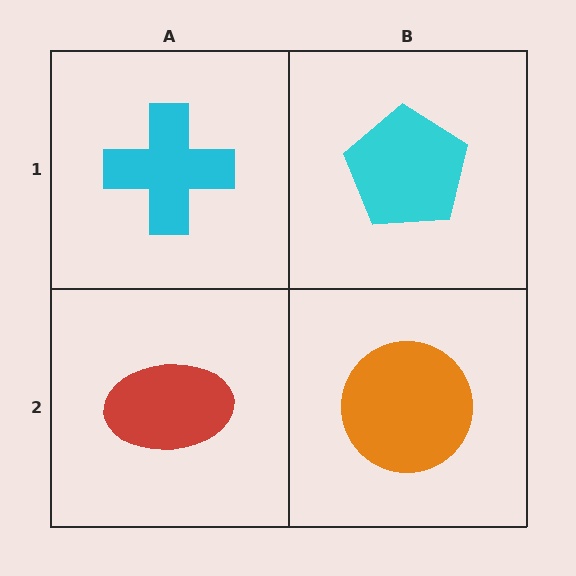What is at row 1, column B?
A cyan pentagon.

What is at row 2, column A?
A red ellipse.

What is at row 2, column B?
An orange circle.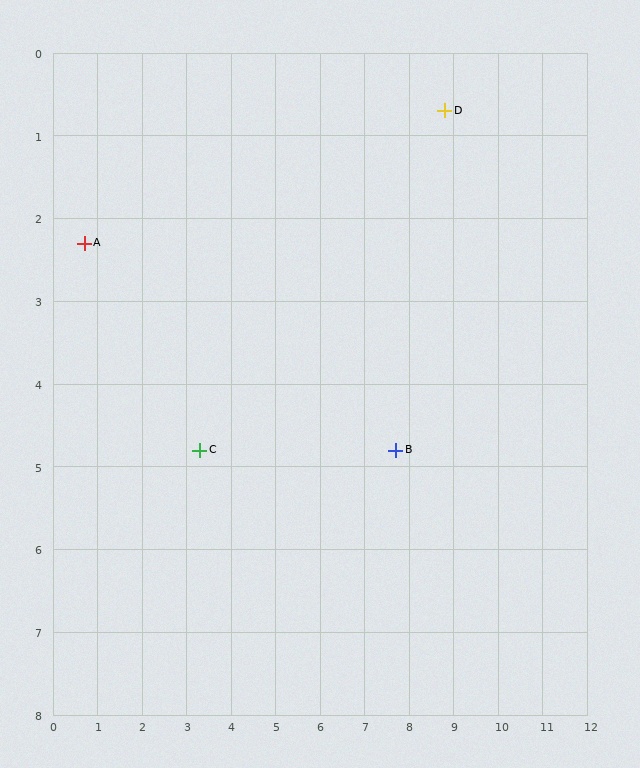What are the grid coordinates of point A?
Point A is at approximately (0.7, 2.3).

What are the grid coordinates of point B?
Point B is at approximately (7.7, 4.8).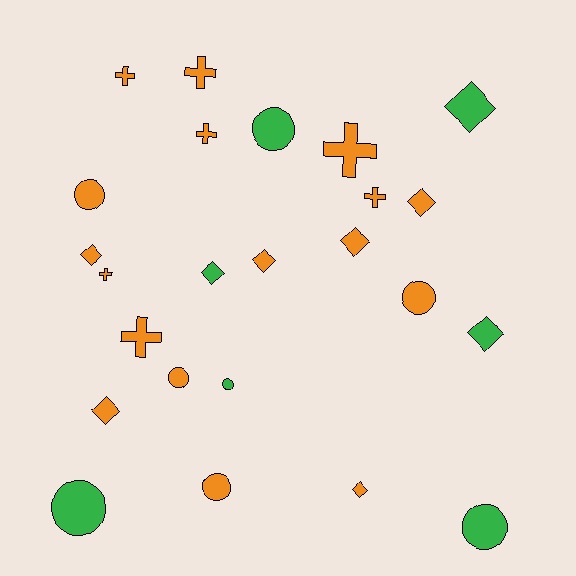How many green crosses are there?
There are no green crosses.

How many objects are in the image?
There are 24 objects.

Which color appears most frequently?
Orange, with 17 objects.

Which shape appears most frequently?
Diamond, with 9 objects.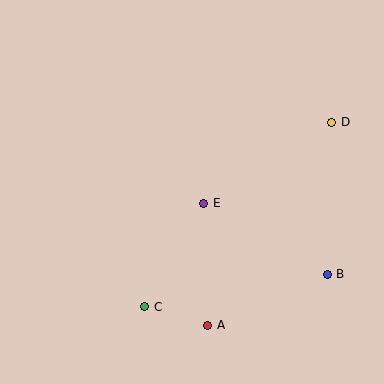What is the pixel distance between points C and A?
The distance between C and A is 66 pixels.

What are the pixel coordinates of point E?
Point E is at (204, 203).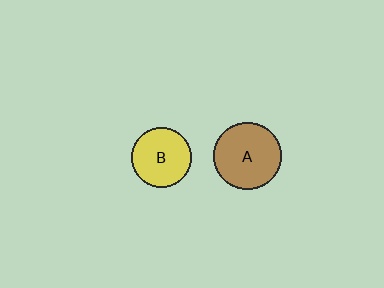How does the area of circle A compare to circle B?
Approximately 1.3 times.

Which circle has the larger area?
Circle A (brown).